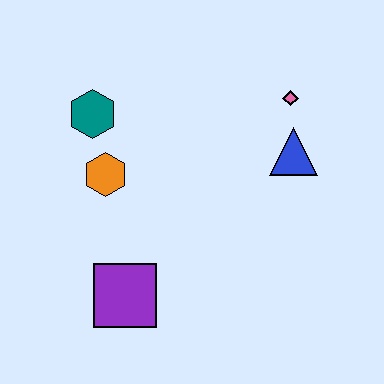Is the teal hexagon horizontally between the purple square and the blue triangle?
No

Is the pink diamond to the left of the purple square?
No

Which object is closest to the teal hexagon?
The orange hexagon is closest to the teal hexagon.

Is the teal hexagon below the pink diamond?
Yes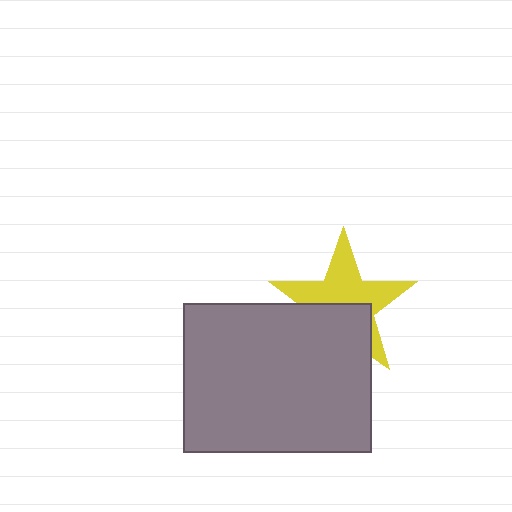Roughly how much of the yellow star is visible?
About half of it is visible (roughly 59%).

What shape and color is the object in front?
The object in front is a gray rectangle.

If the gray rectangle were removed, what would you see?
You would see the complete yellow star.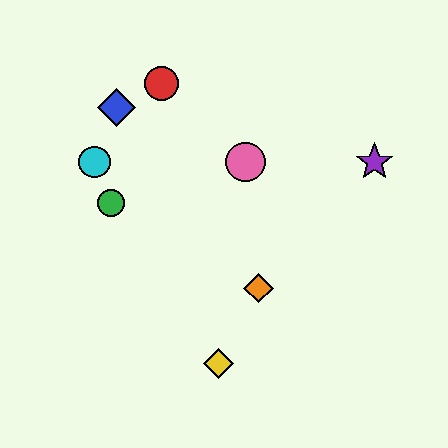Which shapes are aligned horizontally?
The purple star, the cyan circle, the pink circle are aligned horizontally.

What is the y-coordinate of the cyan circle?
The cyan circle is at y≈162.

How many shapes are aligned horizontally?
3 shapes (the purple star, the cyan circle, the pink circle) are aligned horizontally.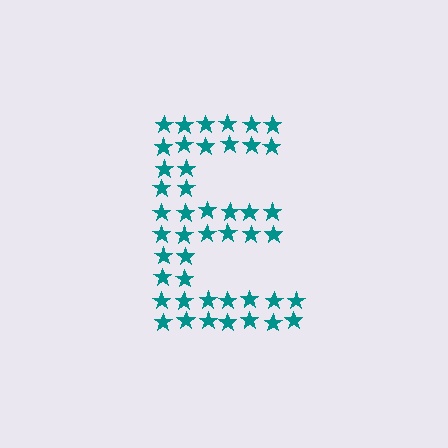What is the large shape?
The large shape is the letter E.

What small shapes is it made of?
It is made of small stars.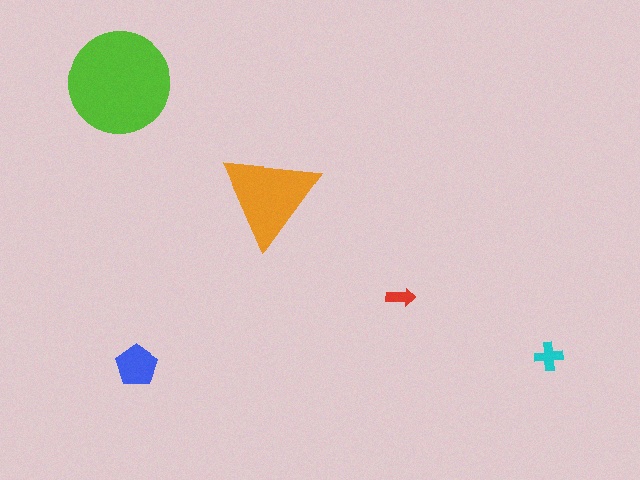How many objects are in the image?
There are 5 objects in the image.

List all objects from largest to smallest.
The lime circle, the orange triangle, the blue pentagon, the cyan cross, the red arrow.